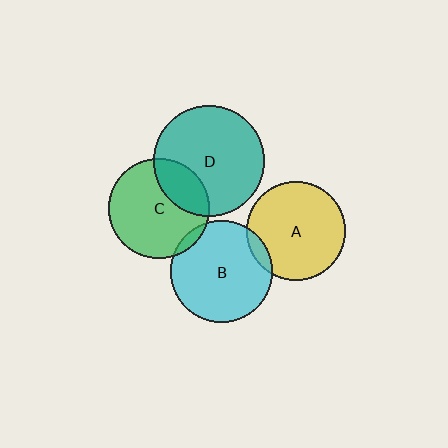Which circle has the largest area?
Circle D (teal).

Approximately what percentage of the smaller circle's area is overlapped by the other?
Approximately 25%.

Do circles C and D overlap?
Yes.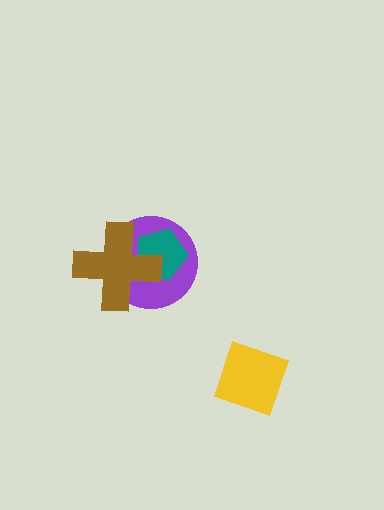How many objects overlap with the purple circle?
2 objects overlap with the purple circle.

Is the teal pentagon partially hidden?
Yes, it is partially covered by another shape.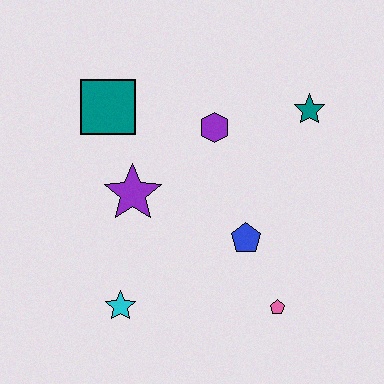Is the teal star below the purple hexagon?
No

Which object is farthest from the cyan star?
The teal star is farthest from the cyan star.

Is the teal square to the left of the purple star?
Yes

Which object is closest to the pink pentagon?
The blue pentagon is closest to the pink pentagon.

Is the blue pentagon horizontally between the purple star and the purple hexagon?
No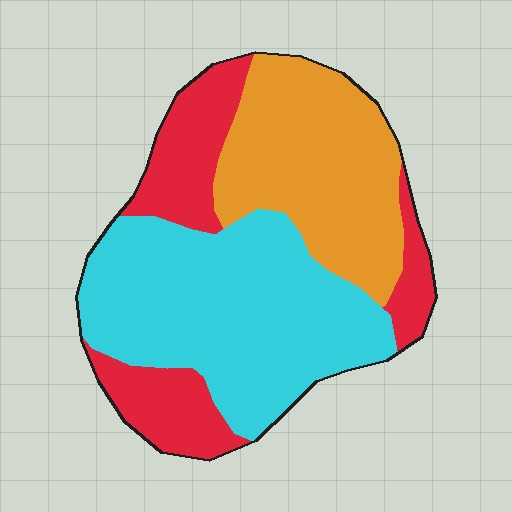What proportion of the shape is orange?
Orange covers roughly 30% of the shape.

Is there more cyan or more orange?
Cyan.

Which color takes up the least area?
Red, at roughly 25%.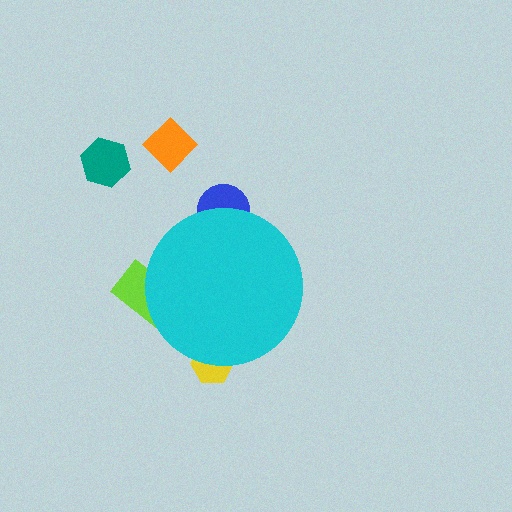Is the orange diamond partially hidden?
No, the orange diamond is fully visible.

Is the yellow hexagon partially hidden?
Yes, the yellow hexagon is partially hidden behind the cyan circle.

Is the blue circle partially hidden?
Yes, the blue circle is partially hidden behind the cyan circle.